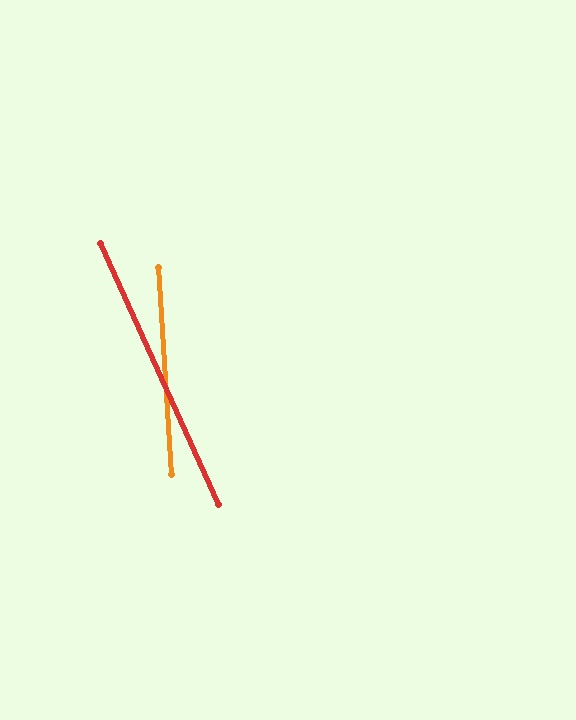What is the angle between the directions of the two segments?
Approximately 21 degrees.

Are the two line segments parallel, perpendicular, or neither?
Neither parallel nor perpendicular — they differ by about 21°.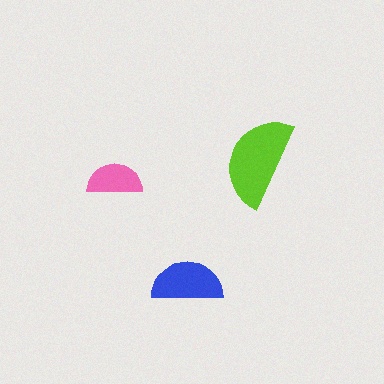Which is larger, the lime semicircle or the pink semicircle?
The lime one.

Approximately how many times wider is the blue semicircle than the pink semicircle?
About 1.5 times wider.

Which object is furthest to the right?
The lime semicircle is rightmost.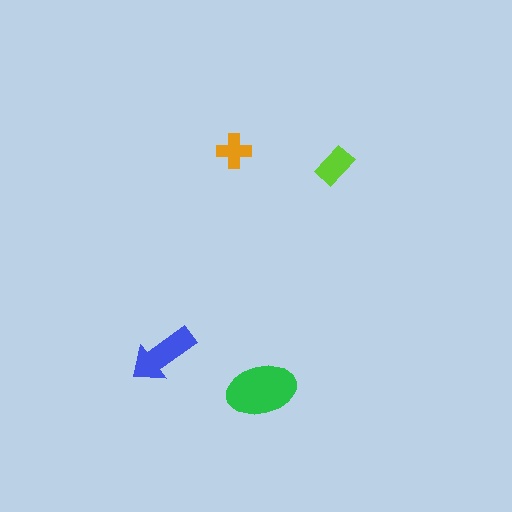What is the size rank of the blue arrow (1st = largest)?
2nd.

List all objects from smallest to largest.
The orange cross, the lime rectangle, the blue arrow, the green ellipse.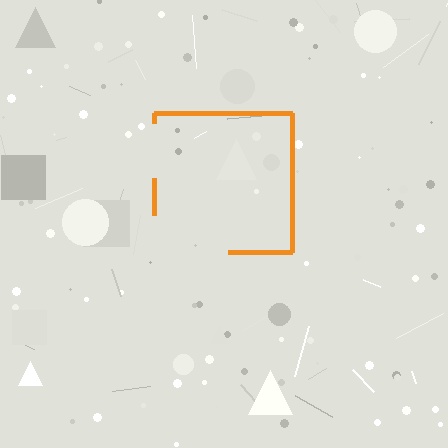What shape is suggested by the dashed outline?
The dashed outline suggests a square.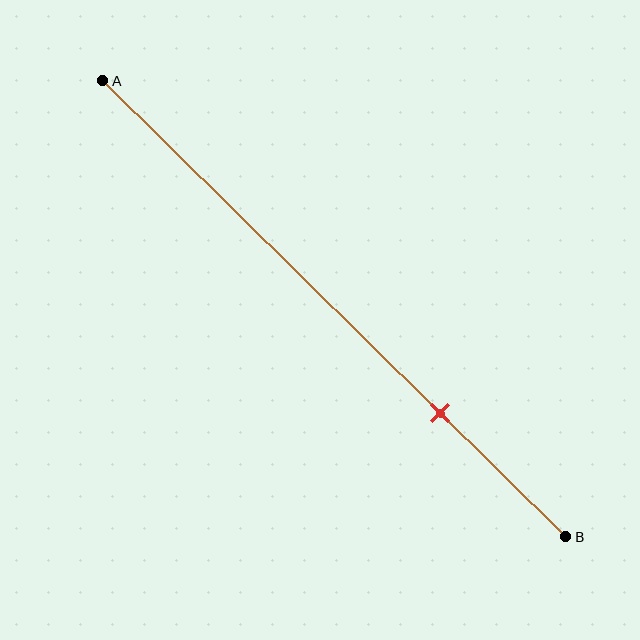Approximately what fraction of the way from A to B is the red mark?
The red mark is approximately 75% of the way from A to B.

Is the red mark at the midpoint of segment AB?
No, the mark is at about 75% from A, not at the 50% midpoint.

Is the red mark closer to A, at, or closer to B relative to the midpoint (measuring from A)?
The red mark is closer to point B than the midpoint of segment AB.